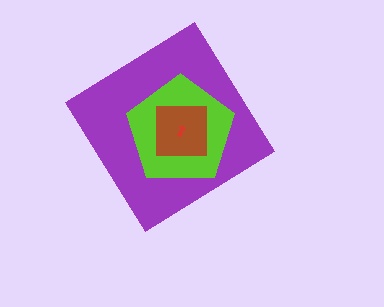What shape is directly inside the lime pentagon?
The brown square.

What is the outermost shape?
The purple diamond.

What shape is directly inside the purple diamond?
The lime pentagon.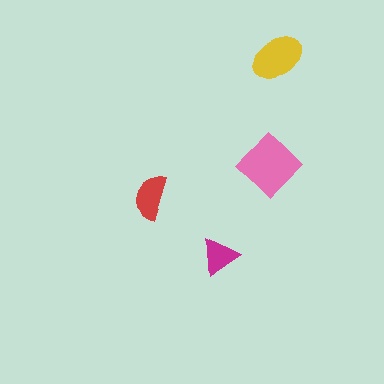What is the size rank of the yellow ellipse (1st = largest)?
2nd.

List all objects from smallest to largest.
The magenta triangle, the red semicircle, the yellow ellipse, the pink diamond.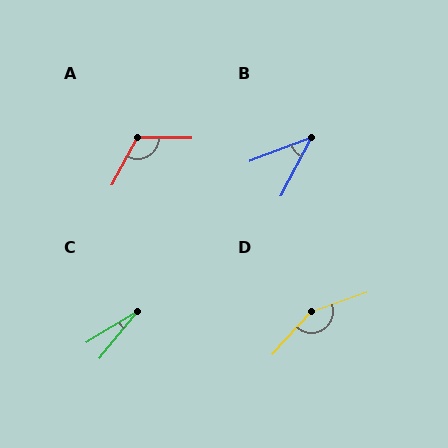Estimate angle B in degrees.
Approximately 42 degrees.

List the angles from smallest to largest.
C (20°), B (42°), A (117°), D (151°).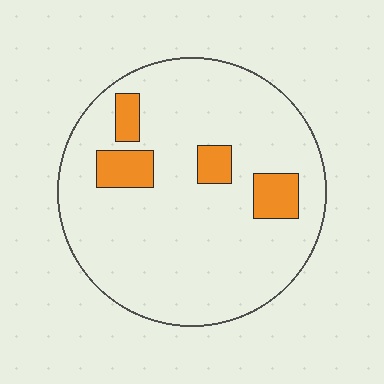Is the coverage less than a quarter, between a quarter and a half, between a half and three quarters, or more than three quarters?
Less than a quarter.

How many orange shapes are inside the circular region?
4.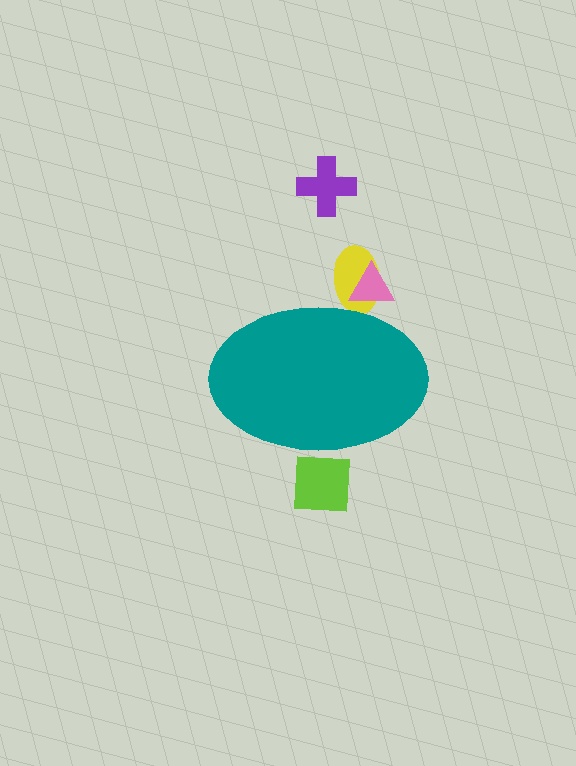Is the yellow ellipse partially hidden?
Yes, the yellow ellipse is partially hidden behind the teal ellipse.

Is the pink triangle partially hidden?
Yes, the pink triangle is partially hidden behind the teal ellipse.